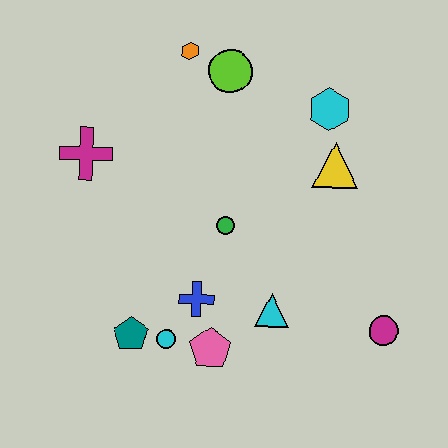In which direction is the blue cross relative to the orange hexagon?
The blue cross is below the orange hexagon.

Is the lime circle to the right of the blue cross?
Yes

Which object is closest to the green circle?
The blue cross is closest to the green circle.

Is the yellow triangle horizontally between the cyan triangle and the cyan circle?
No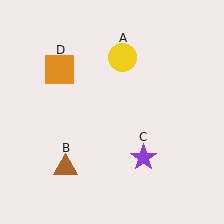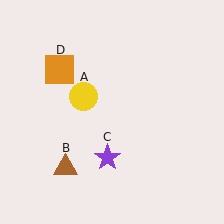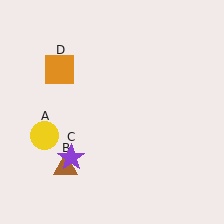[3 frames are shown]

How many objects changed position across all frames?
2 objects changed position: yellow circle (object A), purple star (object C).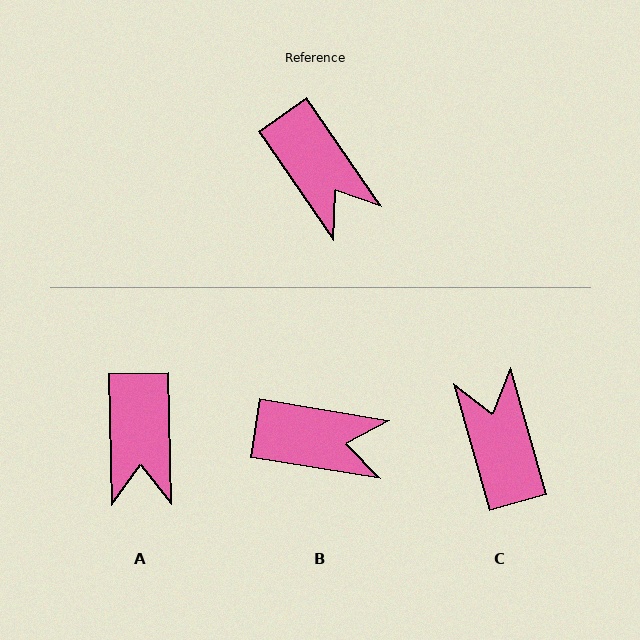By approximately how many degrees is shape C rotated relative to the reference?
Approximately 161 degrees counter-clockwise.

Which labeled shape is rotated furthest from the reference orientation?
C, about 161 degrees away.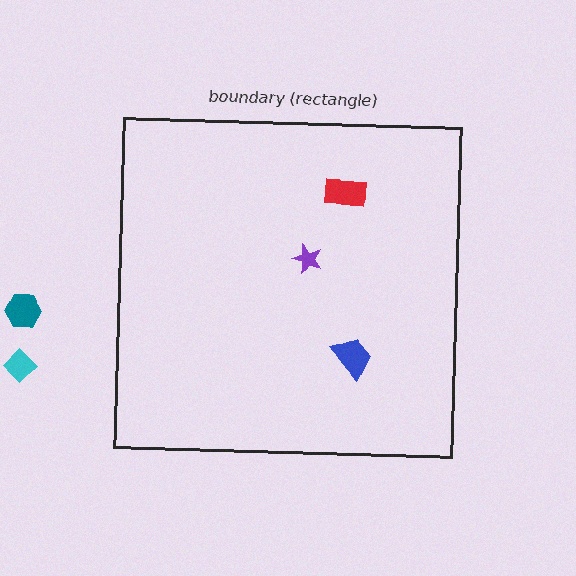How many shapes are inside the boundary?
3 inside, 2 outside.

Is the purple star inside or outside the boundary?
Inside.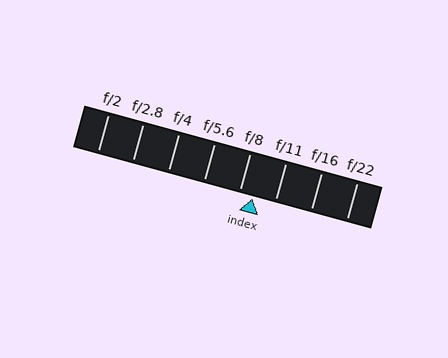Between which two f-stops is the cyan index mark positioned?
The index mark is between f/8 and f/11.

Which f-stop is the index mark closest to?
The index mark is closest to f/8.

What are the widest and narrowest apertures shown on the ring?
The widest aperture shown is f/2 and the narrowest is f/22.